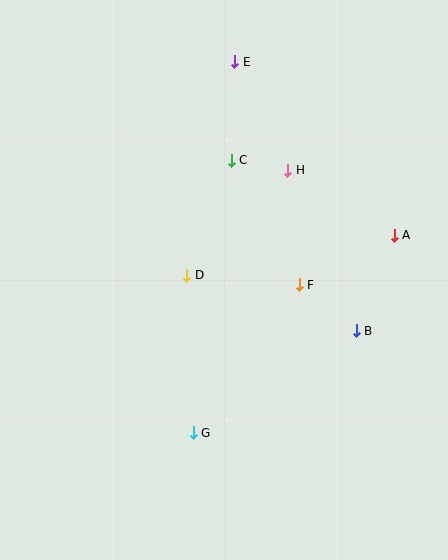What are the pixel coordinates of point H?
Point H is at (288, 170).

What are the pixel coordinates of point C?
Point C is at (231, 160).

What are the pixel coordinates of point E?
Point E is at (235, 62).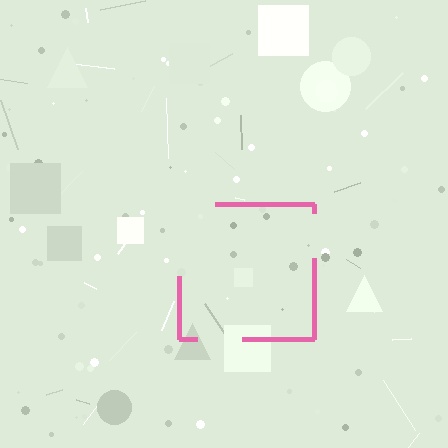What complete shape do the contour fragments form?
The contour fragments form a square.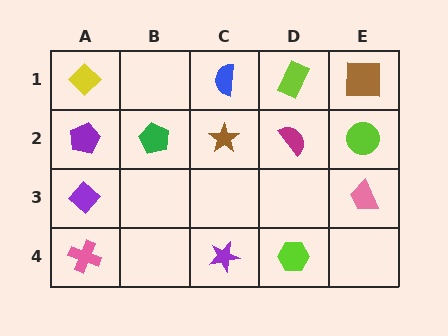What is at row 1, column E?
A brown square.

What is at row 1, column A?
A yellow diamond.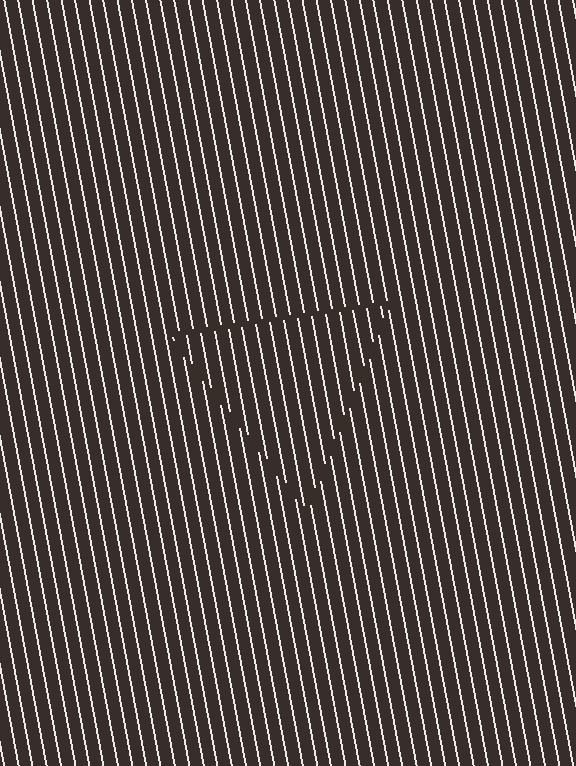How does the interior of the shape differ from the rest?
The interior of the shape contains the same grating, shifted by half a period — the contour is defined by the phase discontinuity where line-ends from the inner and outer gratings abut.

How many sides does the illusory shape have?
3 sides — the line-ends trace a triangle.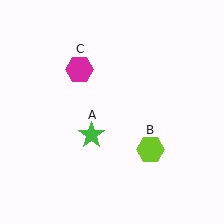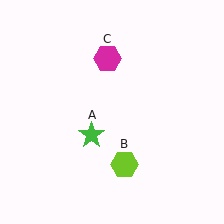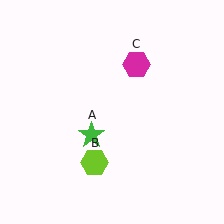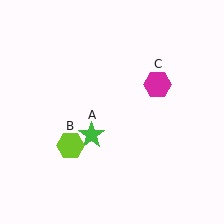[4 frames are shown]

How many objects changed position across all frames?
2 objects changed position: lime hexagon (object B), magenta hexagon (object C).